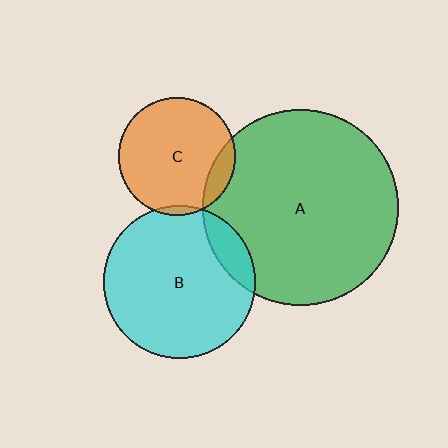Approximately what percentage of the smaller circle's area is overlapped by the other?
Approximately 10%.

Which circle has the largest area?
Circle A (green).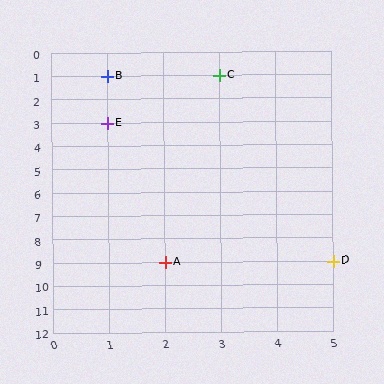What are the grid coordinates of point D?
Point D is at grid coordinates (5, 9).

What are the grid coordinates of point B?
Point B is at grid coordinates (1, 1).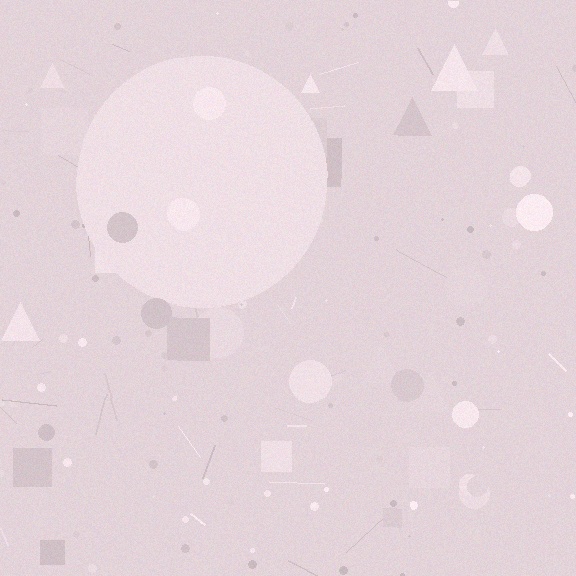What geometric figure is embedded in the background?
A circle is embedded in the background.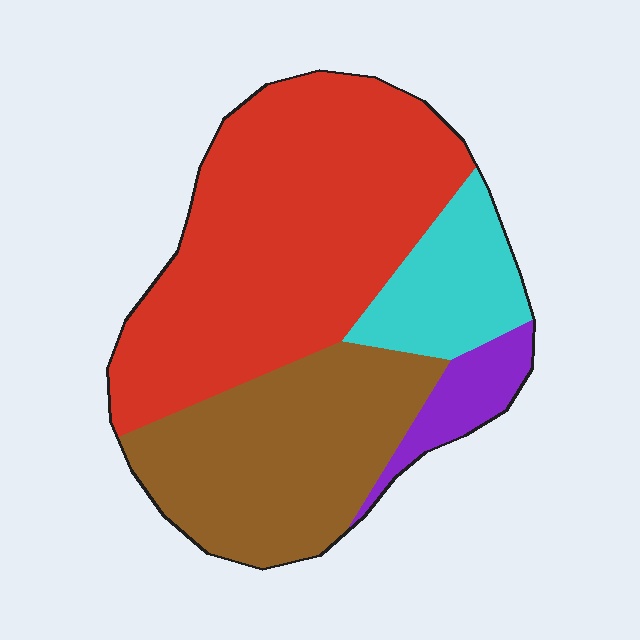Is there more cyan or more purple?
Cyan.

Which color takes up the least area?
Purple, at roughly 5%.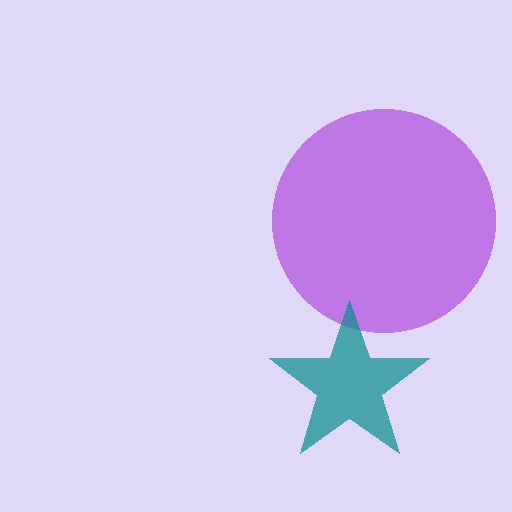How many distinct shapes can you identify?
There are 2 distinct shapes: a purple circle, a teal star.